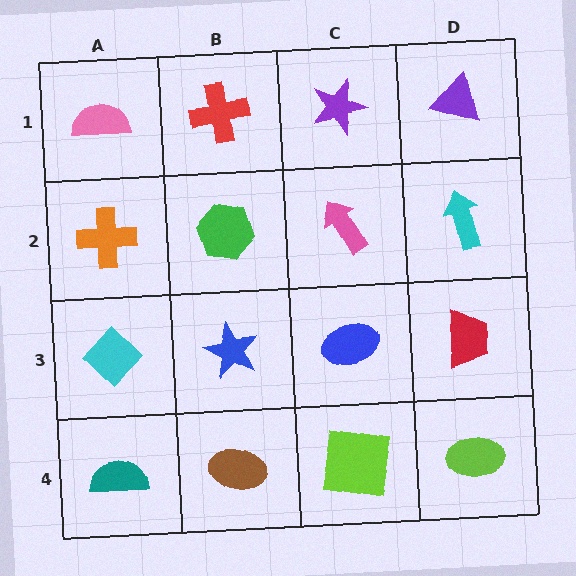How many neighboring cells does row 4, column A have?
2.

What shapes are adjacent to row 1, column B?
A green hexagon (row 2, column B), a pink semicircle (row 1, column A), a purple star (row 1, column C).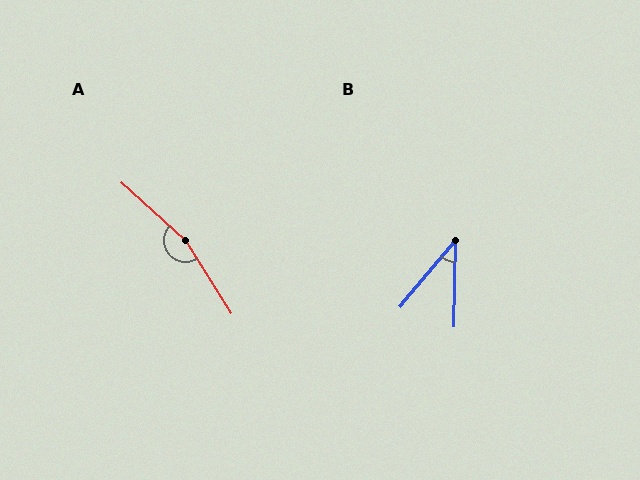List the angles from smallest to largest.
B (39°), A (165°).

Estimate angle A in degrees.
Approximately 165 degrees.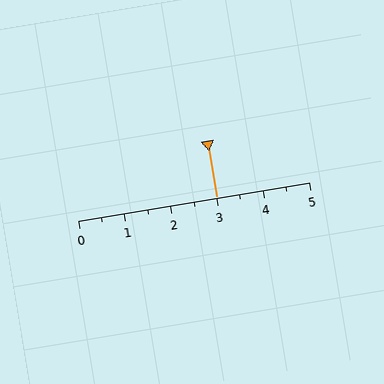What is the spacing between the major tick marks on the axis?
The major ticks are spaced 1 apart.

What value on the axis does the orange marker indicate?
The marker indicates approximately 3.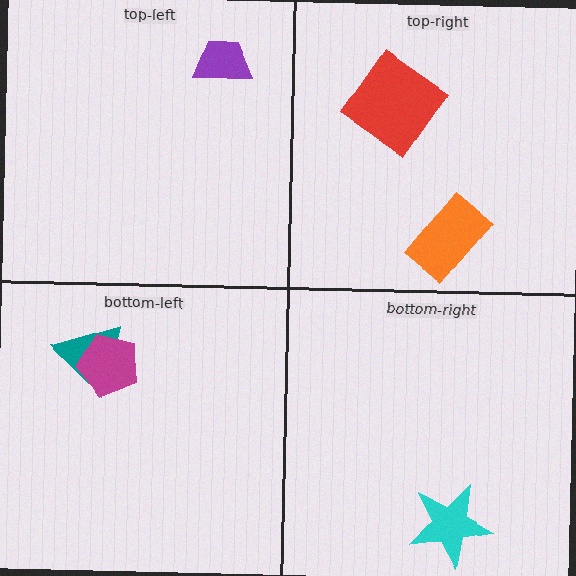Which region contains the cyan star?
The bottom-right region.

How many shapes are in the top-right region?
2.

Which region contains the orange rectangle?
The top-right region.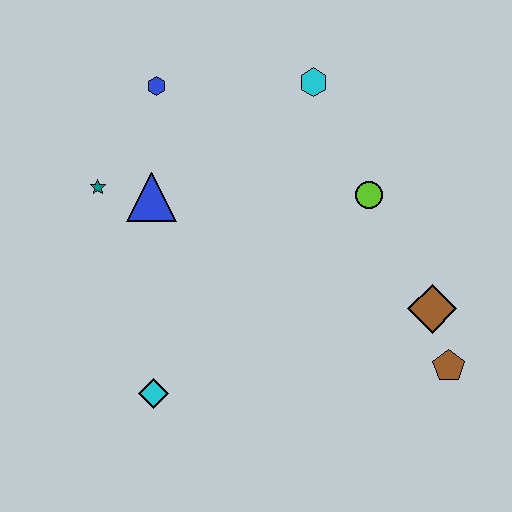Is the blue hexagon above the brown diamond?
Yes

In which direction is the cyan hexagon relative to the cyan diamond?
The cyan hexagon is above the cyan diamond.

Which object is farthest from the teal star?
The brown pentagon is farthest from the teal star.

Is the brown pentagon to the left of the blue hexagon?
No